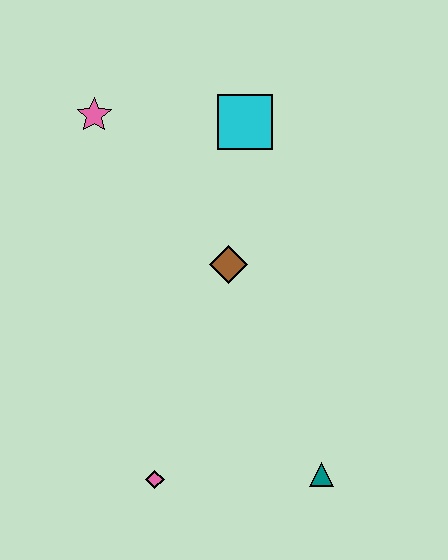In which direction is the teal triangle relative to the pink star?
The teal triangle is below the pink star.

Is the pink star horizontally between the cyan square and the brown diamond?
No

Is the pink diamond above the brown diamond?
No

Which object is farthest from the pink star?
The teal triangle is farthest from the pink star.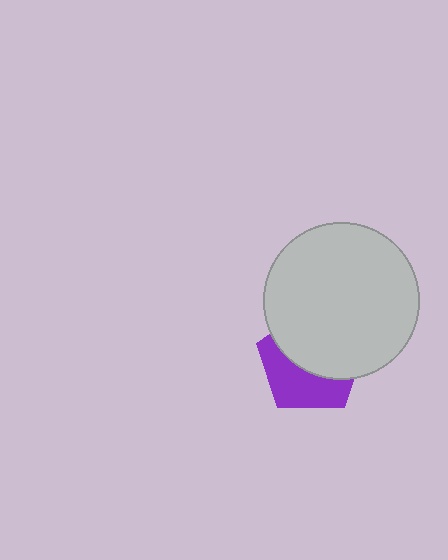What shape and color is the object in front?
The object in front is a light gray circle.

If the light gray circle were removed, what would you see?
You would see the complete purple pentagon.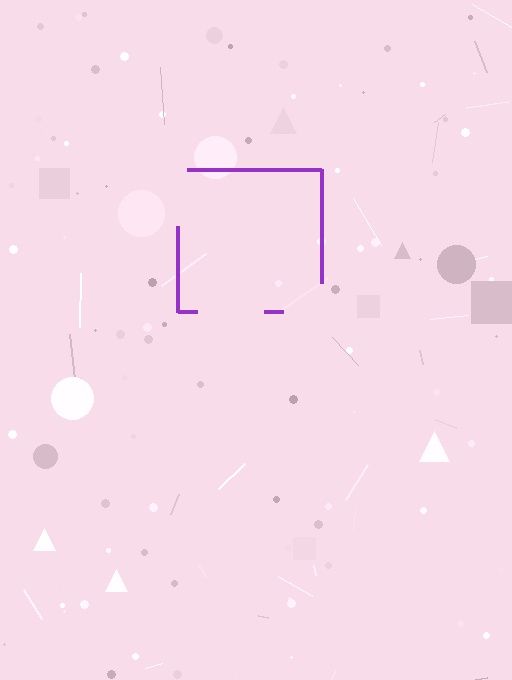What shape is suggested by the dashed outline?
The dashed outline suggests a square.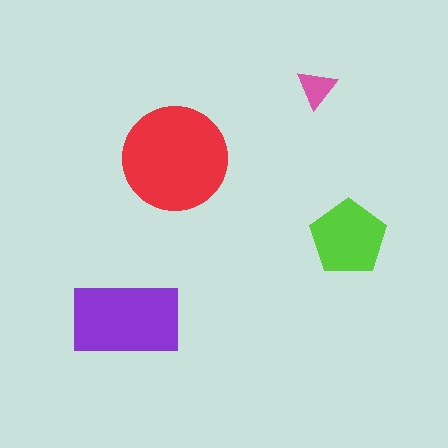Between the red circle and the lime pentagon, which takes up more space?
The red circle.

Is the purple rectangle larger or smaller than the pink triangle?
Larger.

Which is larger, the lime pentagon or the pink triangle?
The lime pentagon.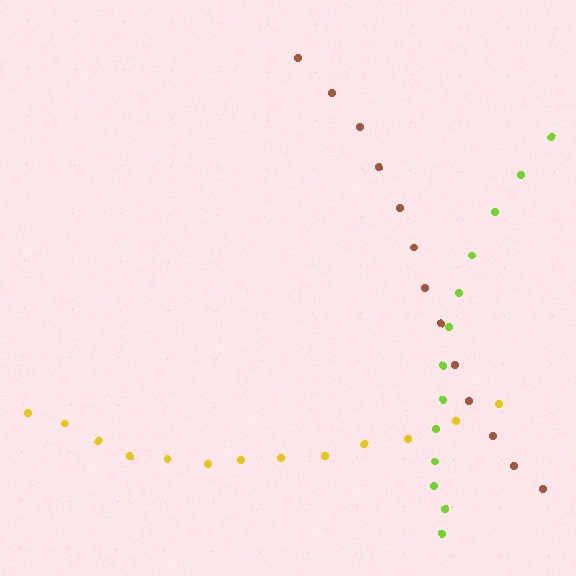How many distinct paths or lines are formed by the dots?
There are 3 distinct paths.